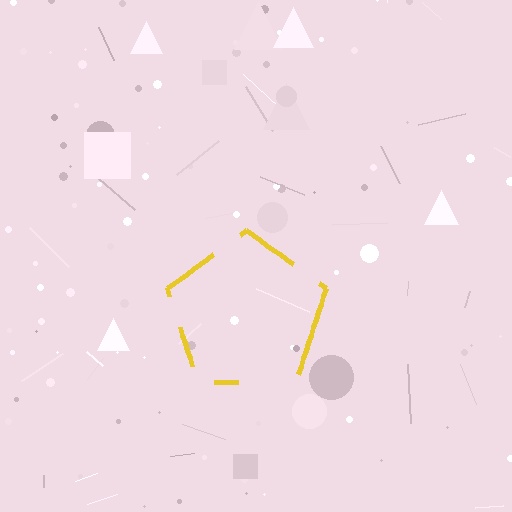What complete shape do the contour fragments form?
The contour fragments form a pentagon.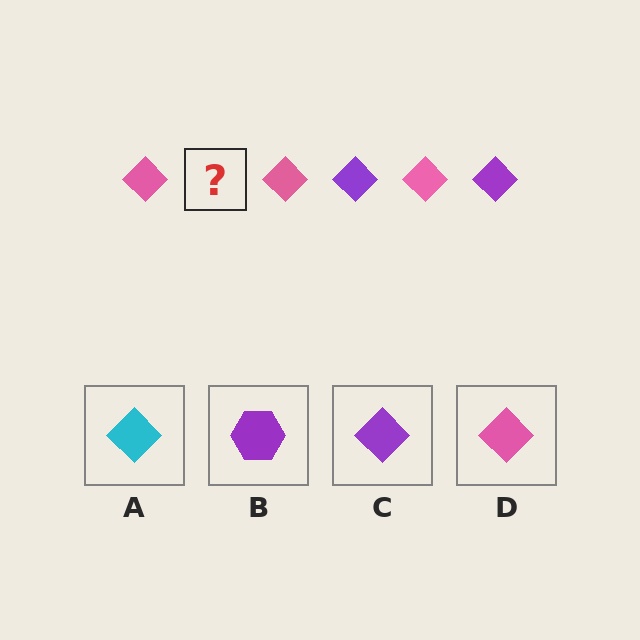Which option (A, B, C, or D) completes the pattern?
C.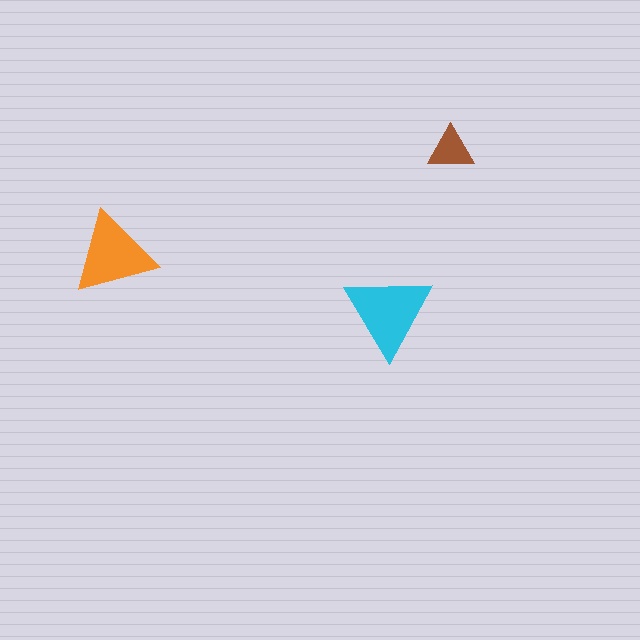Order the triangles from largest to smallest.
the cyan one, the orange one, the brown one.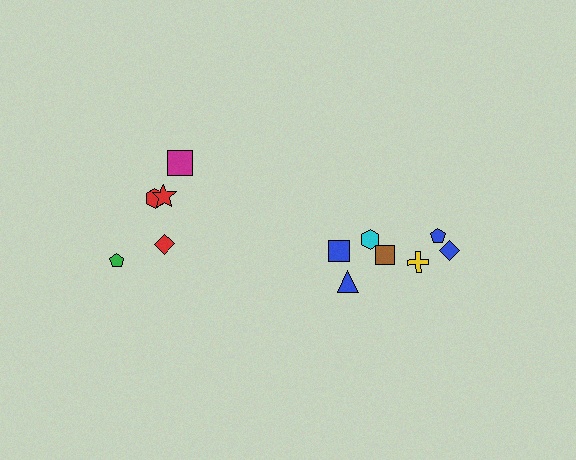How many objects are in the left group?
There are 5 objects.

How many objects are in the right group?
There are 7 objects.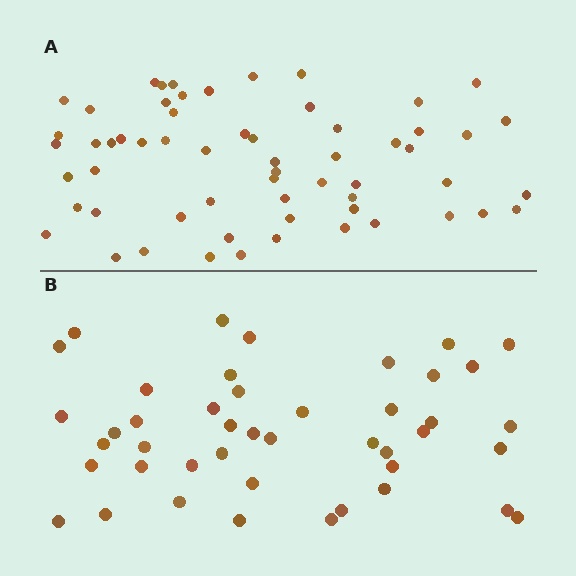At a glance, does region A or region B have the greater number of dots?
Region A (the top region) has more dots.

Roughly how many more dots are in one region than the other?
Region A has approximately 15 more dots than region B.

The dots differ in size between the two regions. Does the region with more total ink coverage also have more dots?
No. Region B has more total ink coverage because its dots are larger, but region A actually contains more individual dots. Total area can be misleading — the number of items is what matters here.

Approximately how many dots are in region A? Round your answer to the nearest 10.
About 60 dots.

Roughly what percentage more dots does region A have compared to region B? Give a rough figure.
About 35% more.